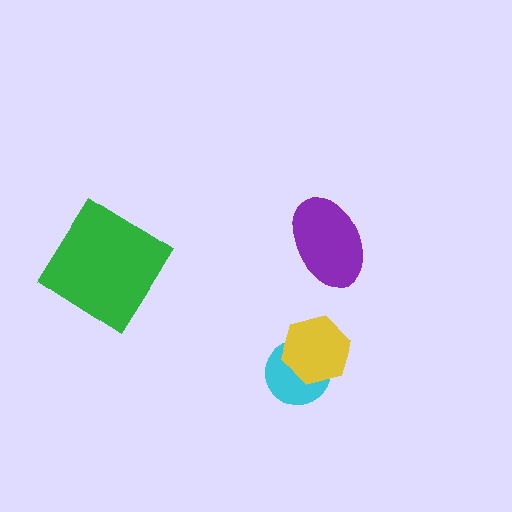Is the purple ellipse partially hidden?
No, no other shape covers it.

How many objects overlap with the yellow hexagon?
1 object overlaps with the yellow hexagon.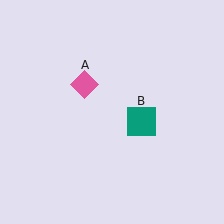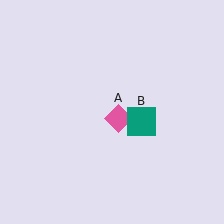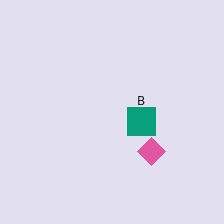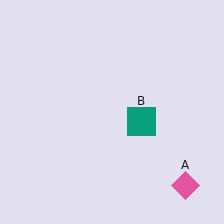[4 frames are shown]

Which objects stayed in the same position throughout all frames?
Teal square (object B) remained stationary.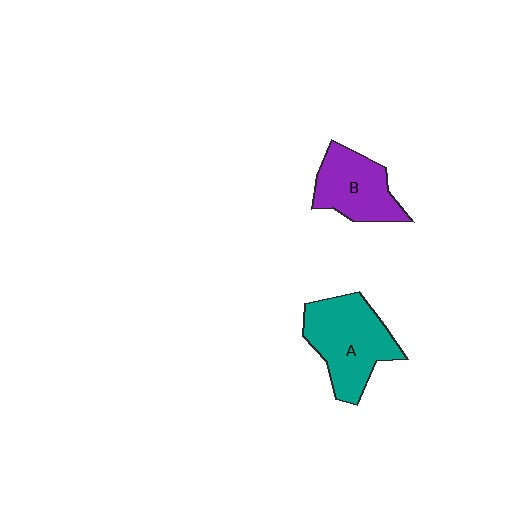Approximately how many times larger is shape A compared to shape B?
Approximately 1.3 times.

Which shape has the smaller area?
Shape B (purple).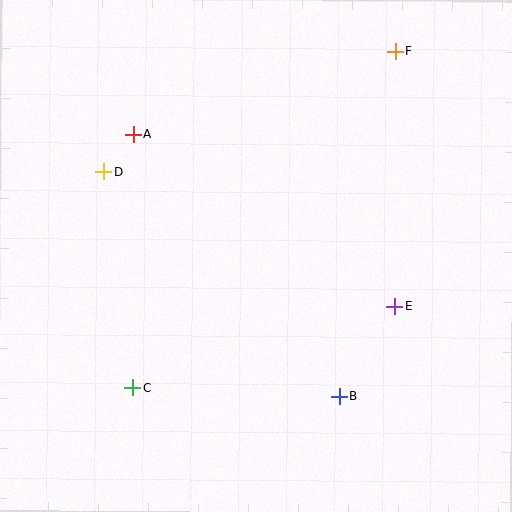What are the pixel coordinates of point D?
Point D is at (103, 172).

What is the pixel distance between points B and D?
The distance between B and D is 326 pixels.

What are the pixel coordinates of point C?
Point C is at (133, 388).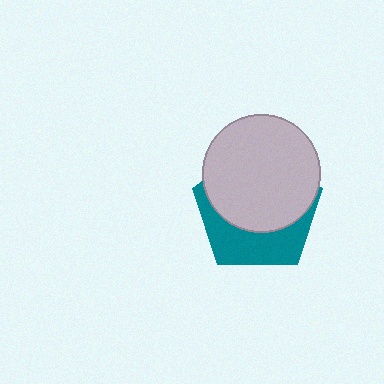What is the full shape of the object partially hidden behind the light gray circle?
The partially hidden object is a teal pentagon.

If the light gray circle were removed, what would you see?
You would see the complete teal pentagon.